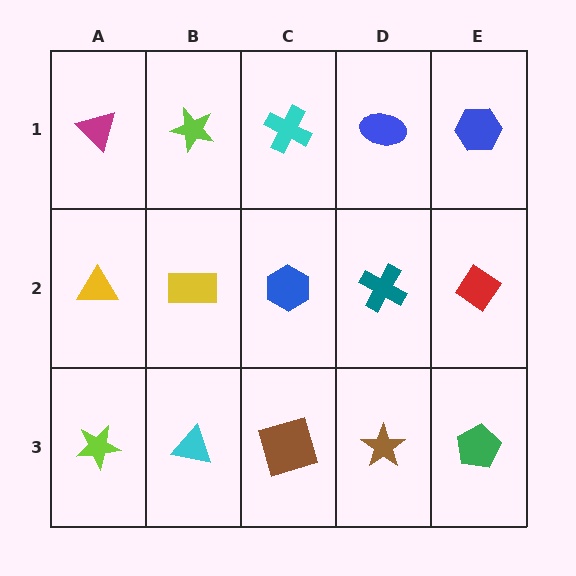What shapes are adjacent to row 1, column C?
A blue hexagon (row 2, column C), a lime star (row 1, column B), a blue ellipse (row 1, column D).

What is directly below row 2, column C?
A brown square.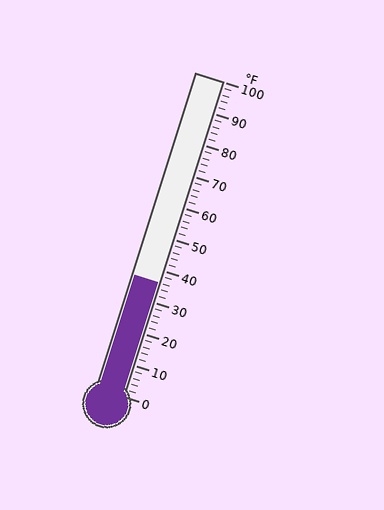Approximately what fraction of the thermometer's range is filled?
The thermometer is filled to approximately 35% of its range.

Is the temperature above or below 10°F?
The temperature is above 10°F.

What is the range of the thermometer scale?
The thermometer scale ranges from 0°F to 100°F.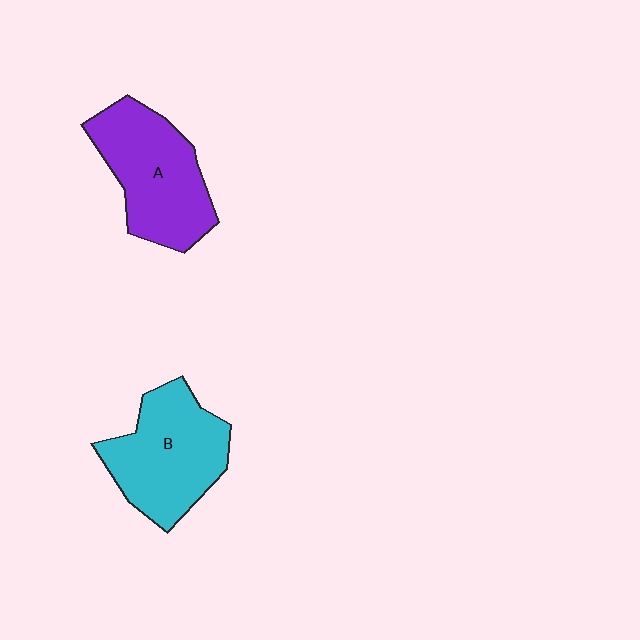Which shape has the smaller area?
Shape A (purple).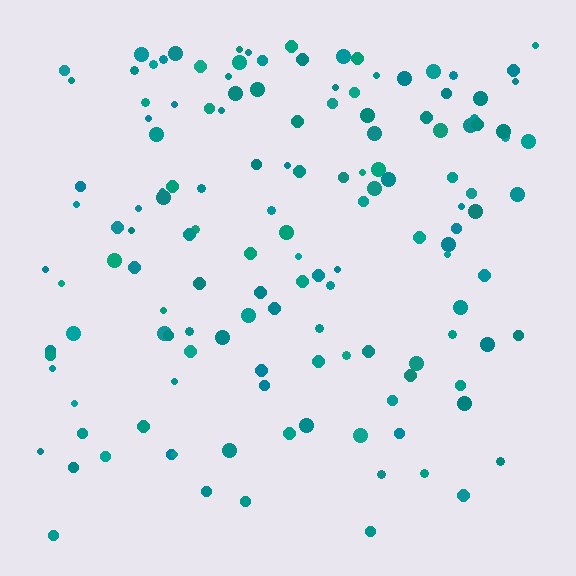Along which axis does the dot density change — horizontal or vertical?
Vertical.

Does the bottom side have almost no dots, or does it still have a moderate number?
Still a moderate number, just noticeably fewer than the top.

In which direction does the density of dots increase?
From bottom to top, with the top side densest.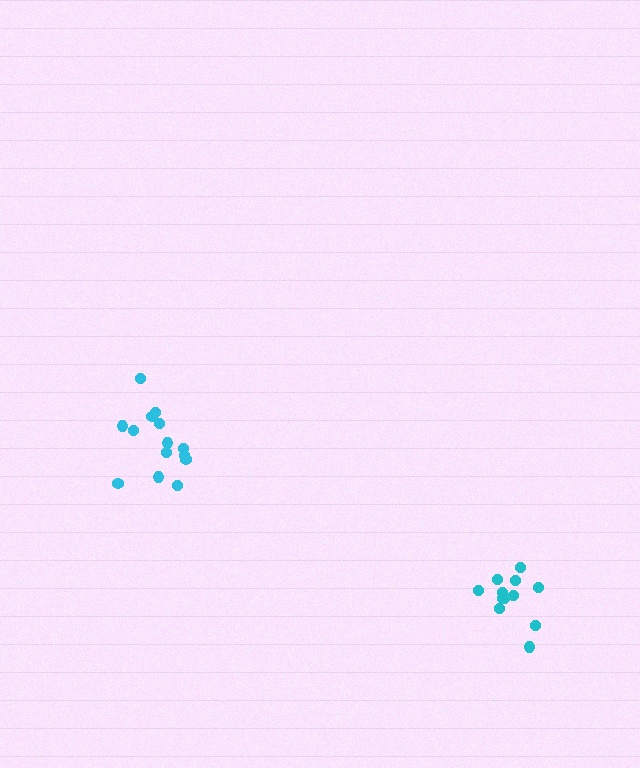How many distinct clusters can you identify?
There are 2 distinct clusters.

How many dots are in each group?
Group 1: 12 dots, Group 2: 14 dots (26 total).